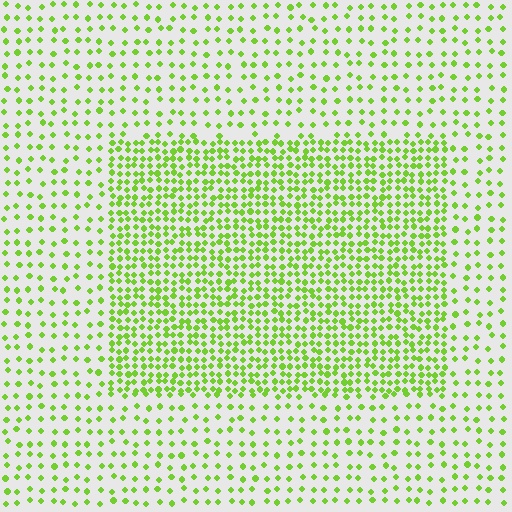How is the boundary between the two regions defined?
The boundary is defined by a change in element density (approximately 2.3x ratio). All elements are the same color, size, and shape.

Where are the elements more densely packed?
The elements are more densely packed inside the rectangle boundary.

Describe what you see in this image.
The image contains small lime elements arranged at two different densities. A rectangle-shaped region is visible where the elements are more densely packed than the surrounding area.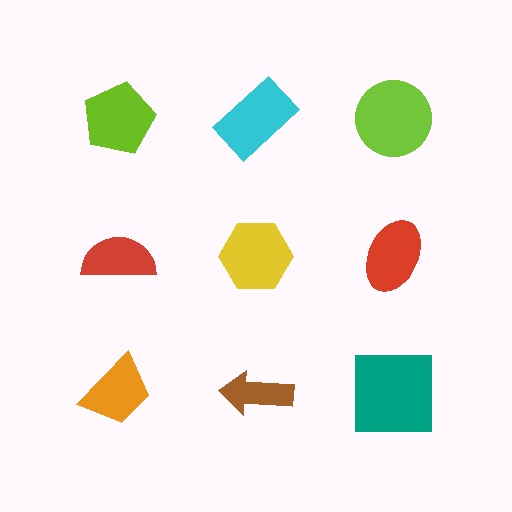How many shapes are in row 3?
3 shapes.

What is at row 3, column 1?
An orange trapezoid.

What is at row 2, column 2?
A yellow hexagon.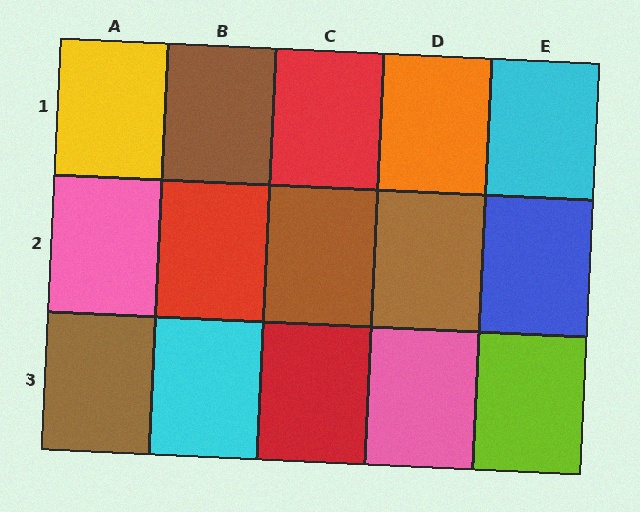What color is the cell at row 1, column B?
Brown.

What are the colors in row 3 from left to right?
Brown, cyan, red, pink, lime.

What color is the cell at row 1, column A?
Yellow.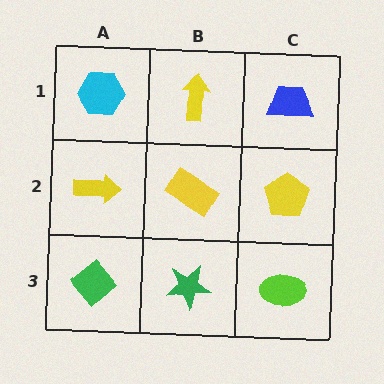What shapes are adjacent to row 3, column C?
A yellow pentagon (row 2, column C), a green star (row 3, column B).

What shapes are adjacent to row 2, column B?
A yellow arrow (row 1, column B), a green star (row 3, column B), a yellow arrow (row 2, column A), a yellow pentagon (row 2, column C).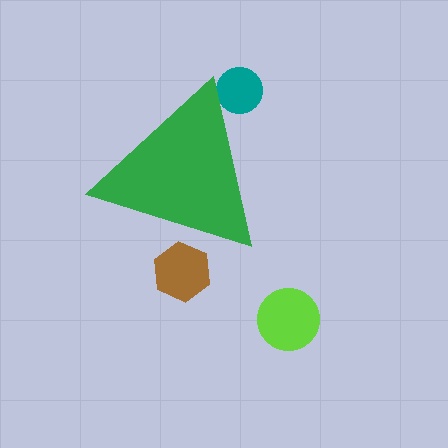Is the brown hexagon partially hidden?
Yes, the brown hexagon is partially hidden behind the green triangle.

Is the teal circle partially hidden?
Yes, the teal circle is partially hidden behind the green triangle.